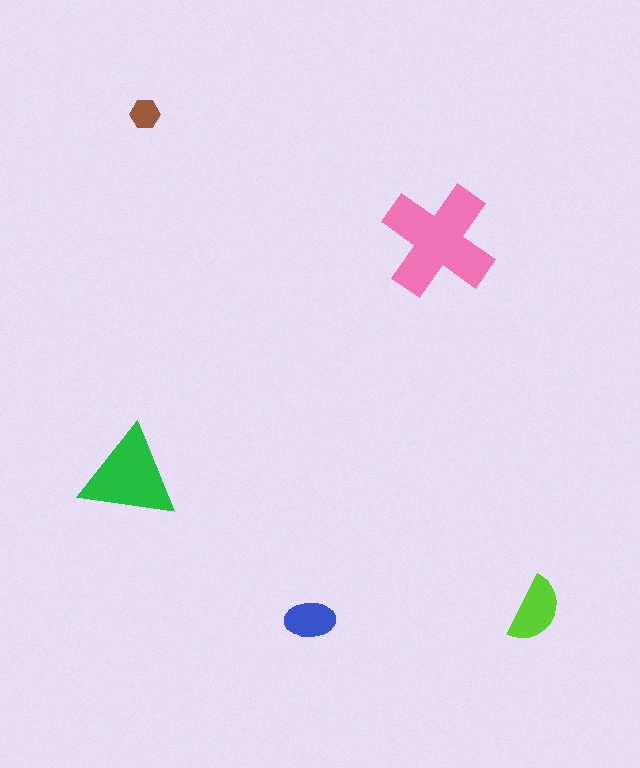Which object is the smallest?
The brown hexagon.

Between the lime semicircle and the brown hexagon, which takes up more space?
The lime semicircle.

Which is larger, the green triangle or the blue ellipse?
The green triangle.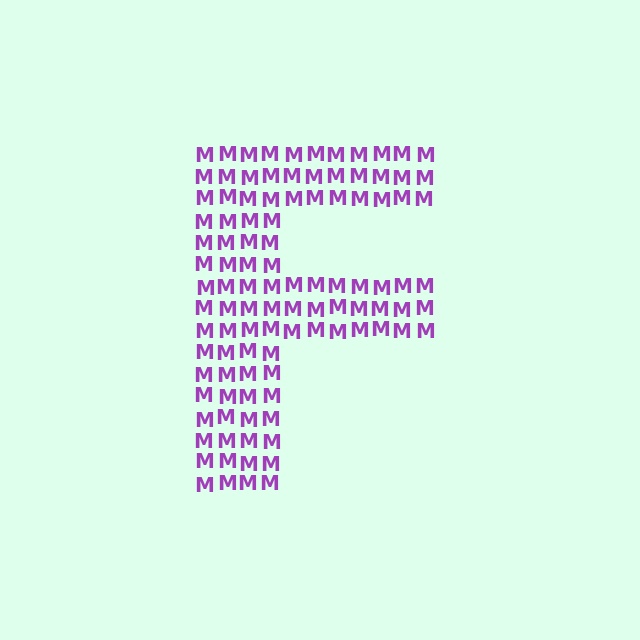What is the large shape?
The large shape is the letter F.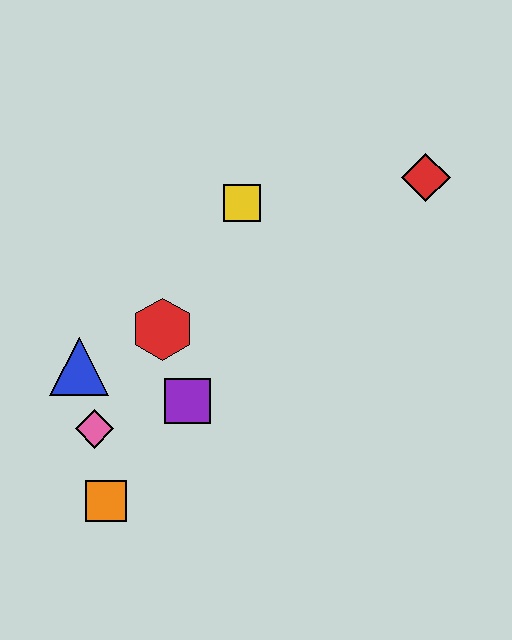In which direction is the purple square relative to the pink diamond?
The purple square is to the right of the pink diamond.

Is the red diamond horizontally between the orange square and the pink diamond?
No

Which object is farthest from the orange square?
The red diamond is farthest from the orange square.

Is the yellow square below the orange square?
No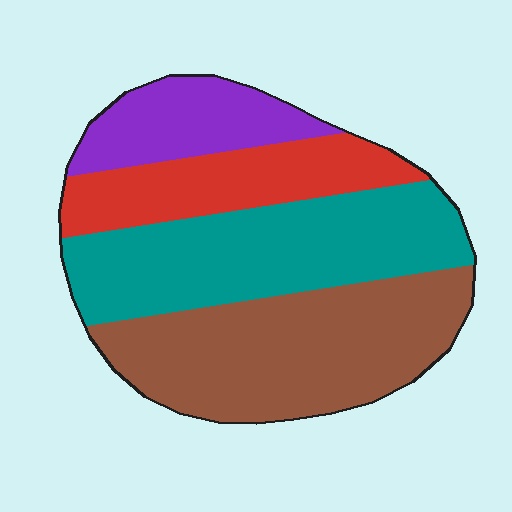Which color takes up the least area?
Purple, at roughly 15%.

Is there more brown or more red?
Brown.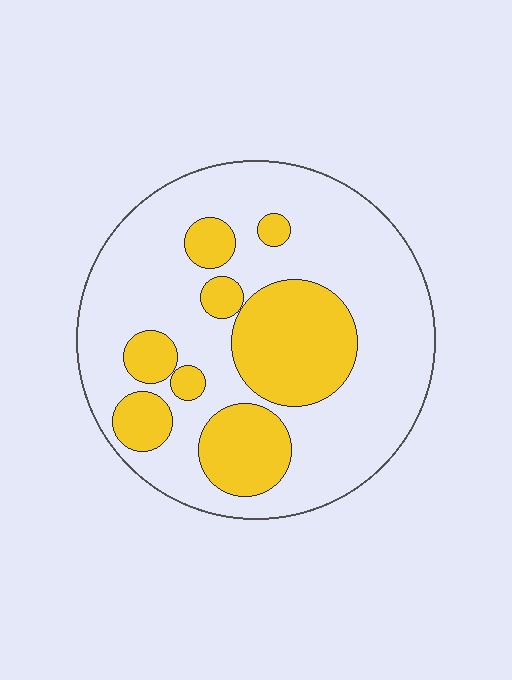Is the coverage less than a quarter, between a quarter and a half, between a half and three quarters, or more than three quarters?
Between a quarter and a half.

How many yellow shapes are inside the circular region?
8.